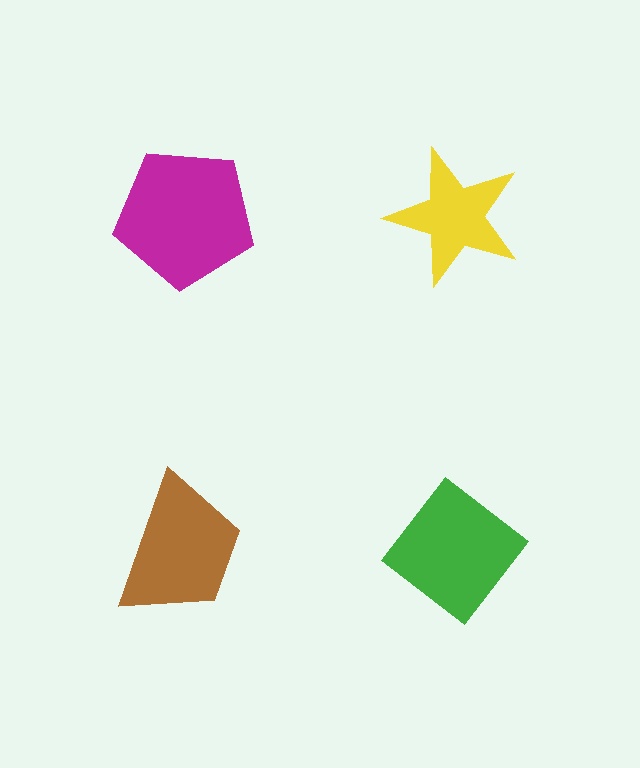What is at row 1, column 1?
A magenta pentagon.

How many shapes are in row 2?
2 shapes.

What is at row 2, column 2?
A green diamond.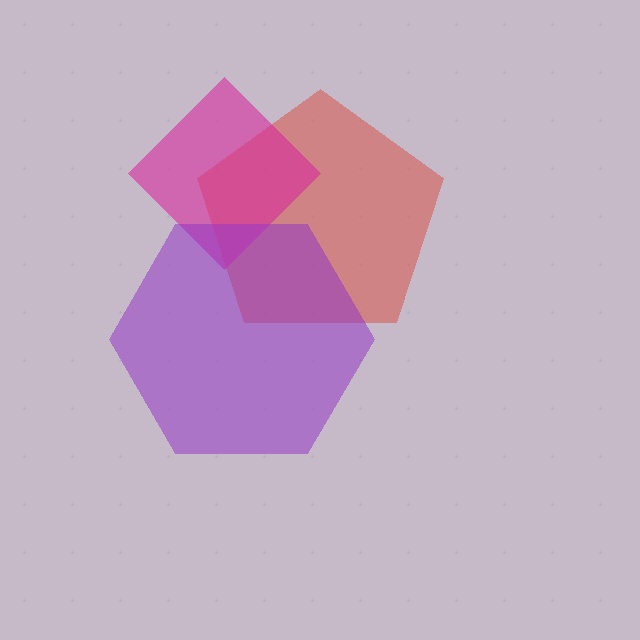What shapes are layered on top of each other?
The layered shapes are: a red pentagon, a magenta diamond, a purple hexagon.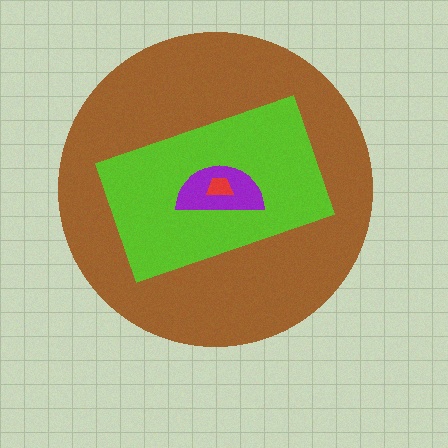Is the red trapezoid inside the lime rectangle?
Yes.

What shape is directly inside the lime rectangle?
The purple semicircle.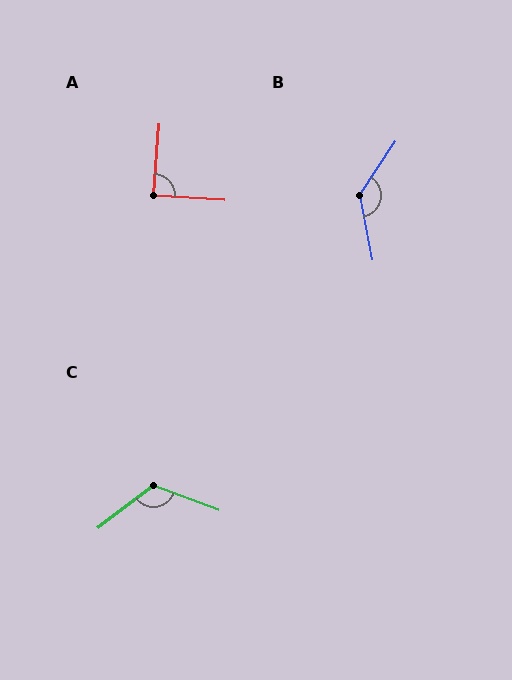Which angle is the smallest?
A, at approximately 89 degrees.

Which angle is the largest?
B, at approximately 136 degrees.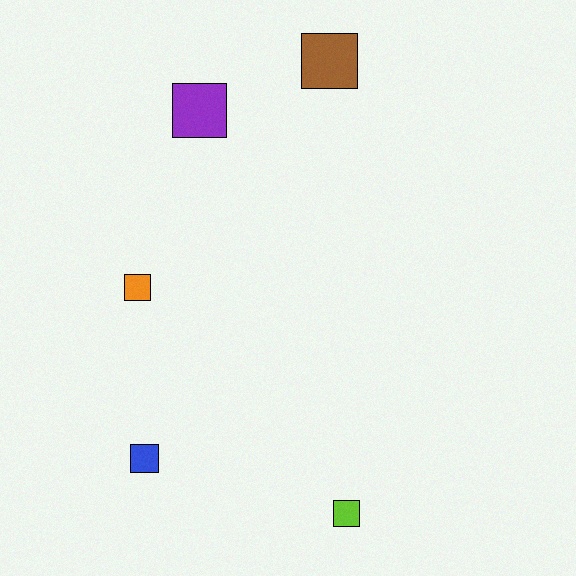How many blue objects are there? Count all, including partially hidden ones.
There is 1 blue object.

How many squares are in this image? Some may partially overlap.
There are 5 squares.